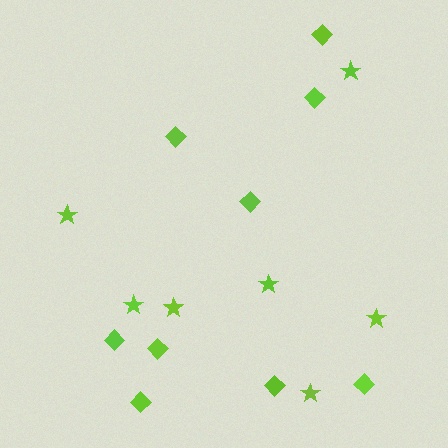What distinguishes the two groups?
There are 2 groups: one group of diamonds (9) and one group of stars (7).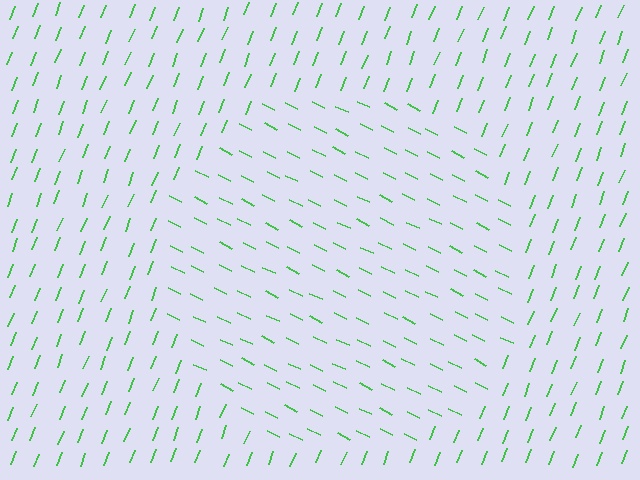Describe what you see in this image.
The image is filled with small green line segments. A circle region in the image has lines oriented differently from the surrounding lines, creating a visible texture boundary.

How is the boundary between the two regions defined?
The boundary is defined purely by a change in line orientation (approximately 85 degrees difference). All lines are the same color and thickness.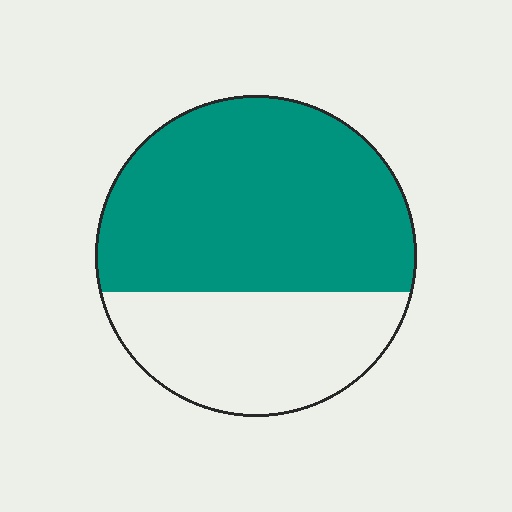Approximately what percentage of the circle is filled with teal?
Approximately 65%.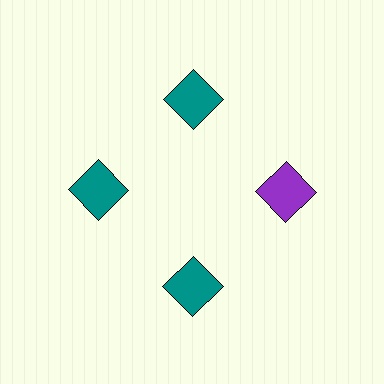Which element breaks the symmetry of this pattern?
The purple square at roughly the 3 o'clock position breaks the symmetry. All other shapes are teal squares.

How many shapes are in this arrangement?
There are 4 shapes arranged in a ring pattern.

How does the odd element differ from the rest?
It has a different color: purple instead of teal.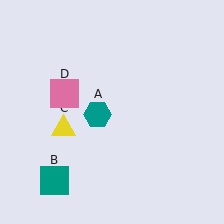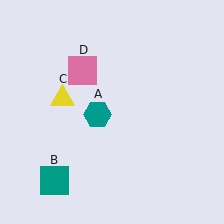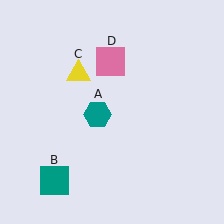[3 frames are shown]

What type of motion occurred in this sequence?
The yellow triangle (object C), pink square (object D) rotated clockwise around the center of the scene.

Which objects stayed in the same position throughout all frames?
Teal hexagon (object A) and teal square (object B) remained stationary.